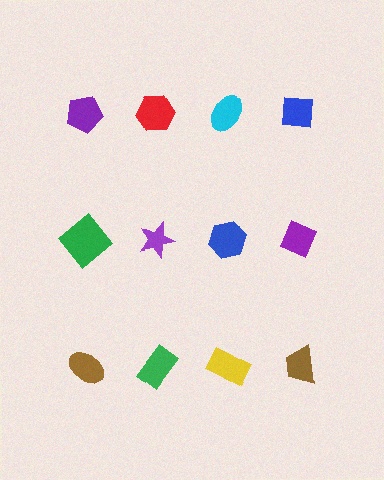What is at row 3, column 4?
A brown trapezoid.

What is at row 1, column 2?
A red hexagon.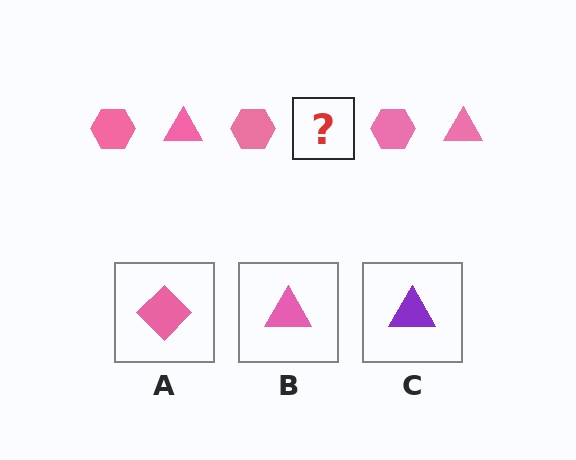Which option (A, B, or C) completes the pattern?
B.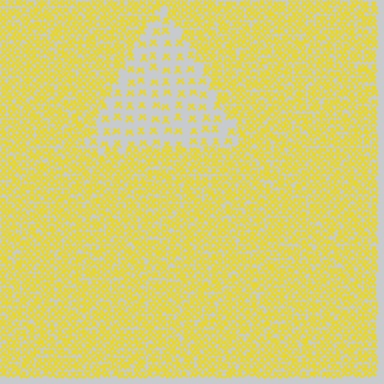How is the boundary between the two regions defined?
The boundary is defined by a change in element density (approximately 3.1x ratio). All elements are the same color, size, and shape.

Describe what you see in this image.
The image contains small yellow elements arranged at two different densities. A triangle-shaped region is visible where the elements are less densely packed than the surrounding area.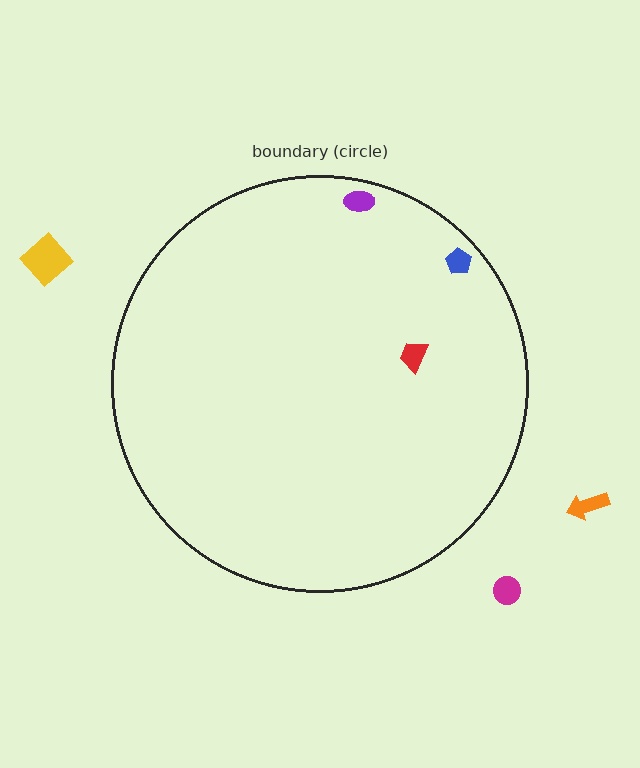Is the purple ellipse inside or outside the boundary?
Inside.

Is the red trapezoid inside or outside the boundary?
Inside.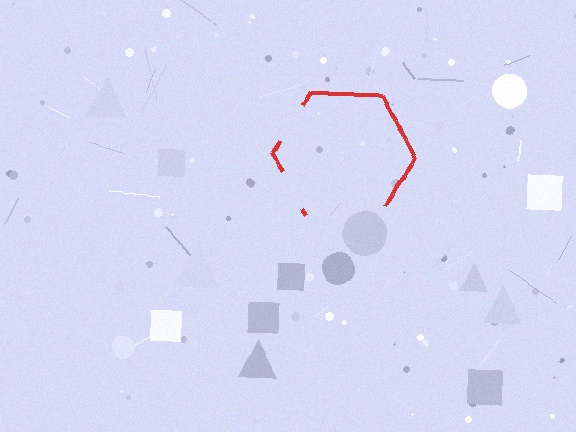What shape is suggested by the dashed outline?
The dashed outline suggests a hexagon.